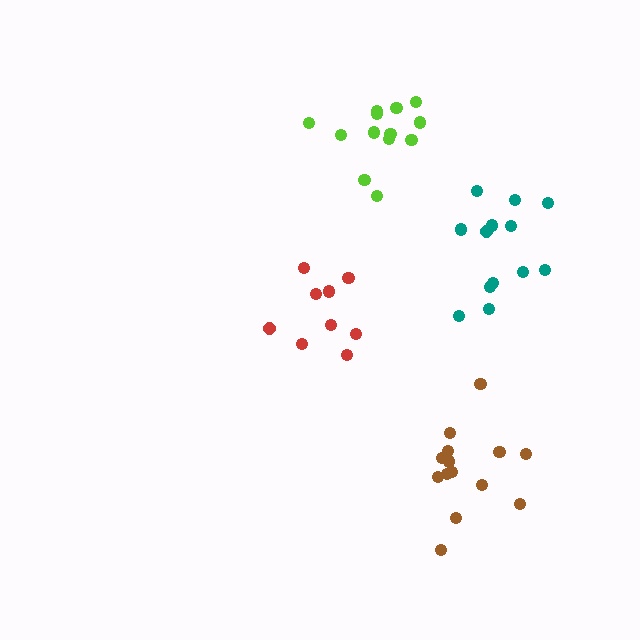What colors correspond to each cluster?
The clusters are colored: lime, brown, red, teal.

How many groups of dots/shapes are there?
There are 4 groups.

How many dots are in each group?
Group 1: 14 dots, Group 2: 14 dots, Group 3: 9 dots, Group 4: 13 dots (50 total).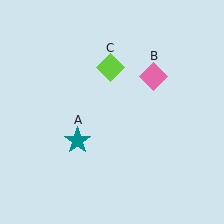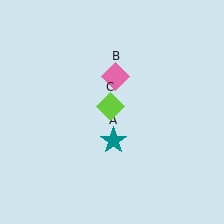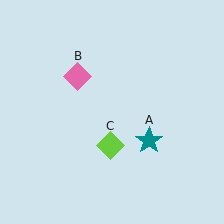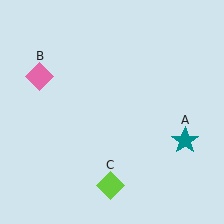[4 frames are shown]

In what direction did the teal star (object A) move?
The teal star (object A) moved right.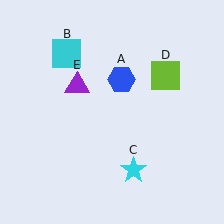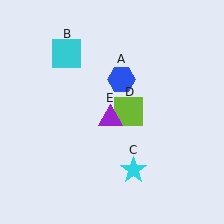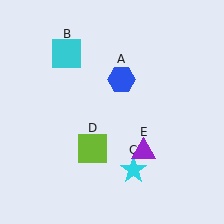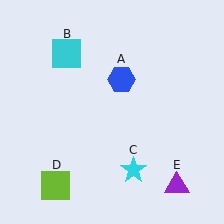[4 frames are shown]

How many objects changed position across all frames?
2 objects changed position: lime square (object D), purple triangle (object E).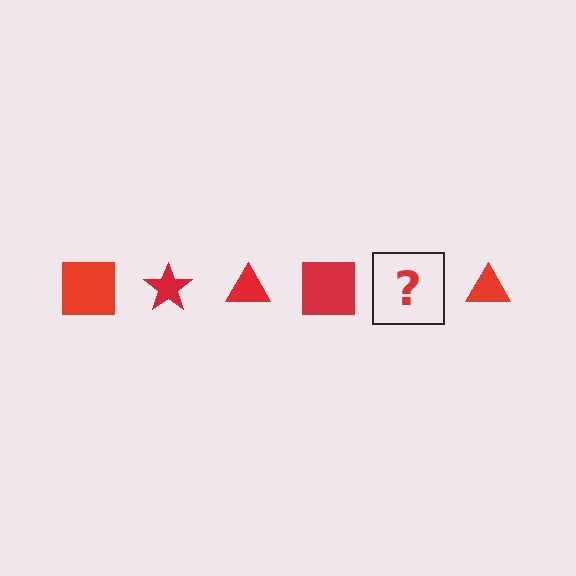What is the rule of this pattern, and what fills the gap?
The rule is that the pattern cycles through square, star, triangle shapes in red. The gap should be filled with a red star.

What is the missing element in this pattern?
The missing element is a red star.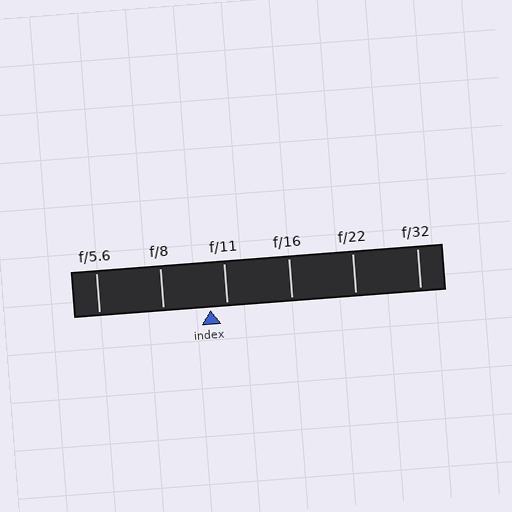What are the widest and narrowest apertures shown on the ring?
The widest aperture shown is f/5.6 and the narrowest is f/32.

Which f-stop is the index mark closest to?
The index mark is closest to f/11.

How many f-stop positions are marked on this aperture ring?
There are 6 f-stop positions marked.